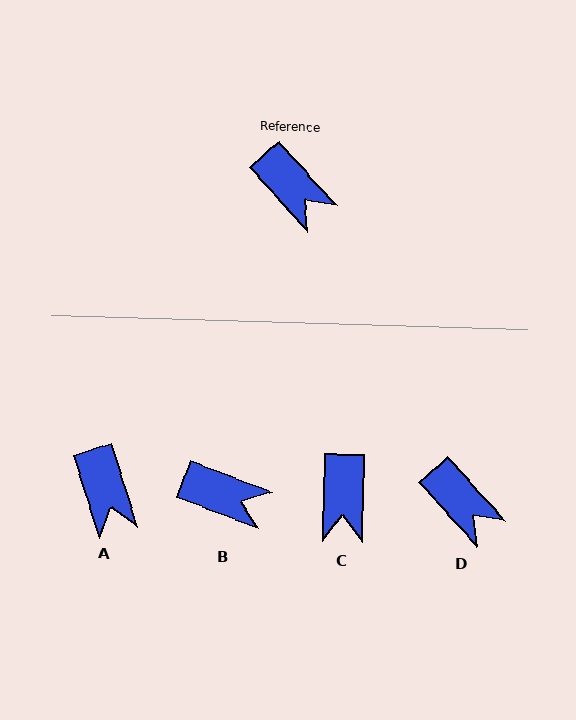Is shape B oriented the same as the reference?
No, it is off by about 28 degrees.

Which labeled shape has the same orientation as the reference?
D.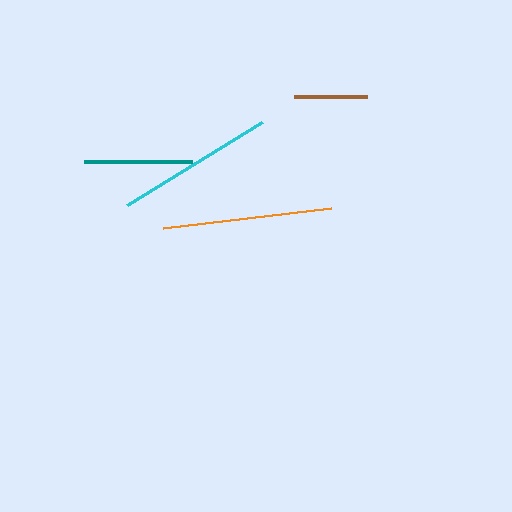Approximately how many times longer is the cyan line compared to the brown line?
The cyan line is approximately 2.2 times the length of the brown line.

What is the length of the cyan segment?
The cyan segment is approximately 158 pixels long.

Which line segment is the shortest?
The brown line is the shortest at approximately 73 pixels.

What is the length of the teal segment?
The teal segment is approximately 108 pixels long.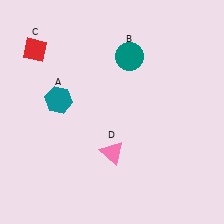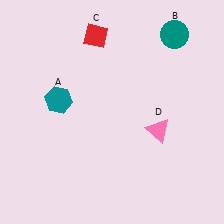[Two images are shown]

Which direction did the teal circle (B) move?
The teal circle (B) moved right.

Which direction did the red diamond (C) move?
The red diamond (C) moved right.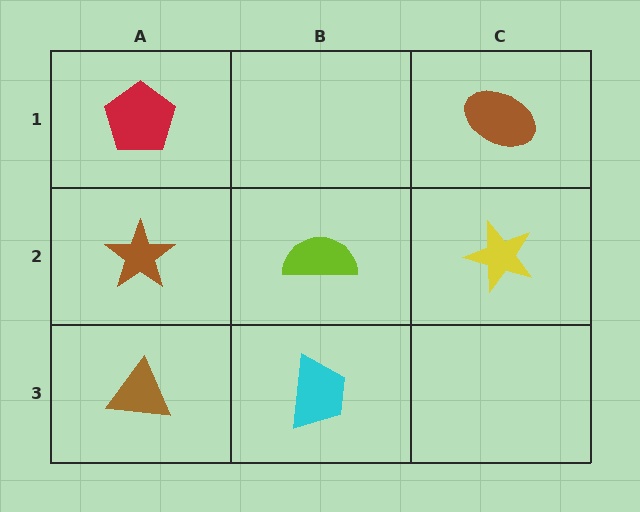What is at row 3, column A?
A brown triangle.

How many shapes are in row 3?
2 shapes.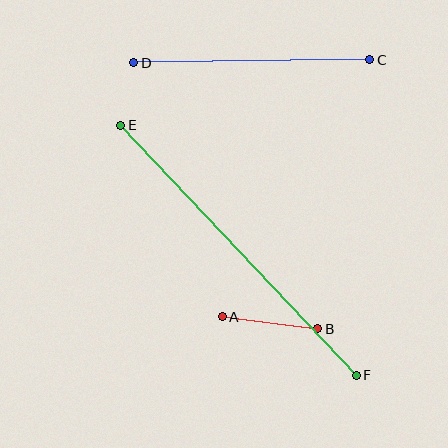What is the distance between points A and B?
The distance is approximately 96 pixels.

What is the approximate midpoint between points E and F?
The midpoint is at approximately (238, 250) pixels.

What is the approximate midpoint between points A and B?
The midpoint is at approximately (270, 323) pixels.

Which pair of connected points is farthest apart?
Points E and F are farthest apart.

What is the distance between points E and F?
The distance is approximately 343 pixels.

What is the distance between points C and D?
The distance is approximately 236 pixels.